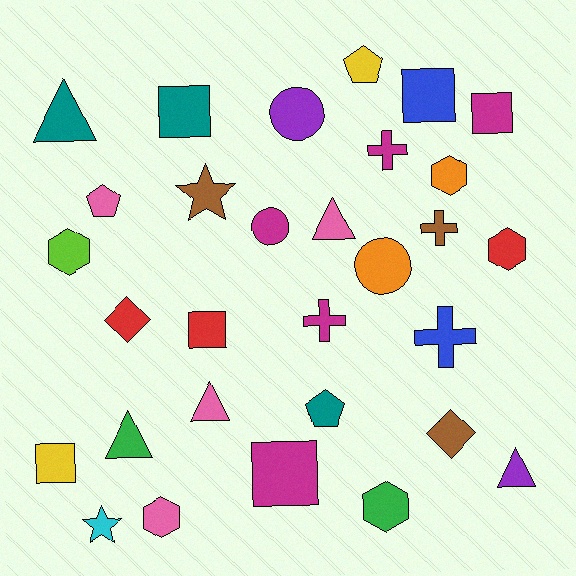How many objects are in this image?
There are 30 objects.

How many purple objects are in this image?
There are 2 purple objects.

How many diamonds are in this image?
There are 2 diamonds.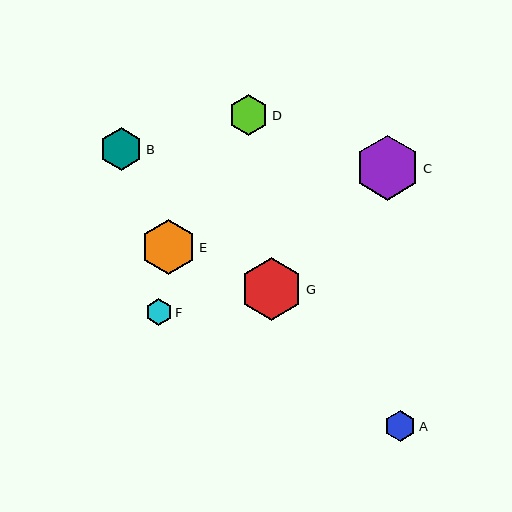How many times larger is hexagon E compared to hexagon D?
Hexagon E is approximately 1.4 times the size of hexagon D.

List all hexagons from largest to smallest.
From largest to smallest: C, G, E, B, D, A, F.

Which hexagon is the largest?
Hexagon C is the largest with a size of approximately 65 pixels.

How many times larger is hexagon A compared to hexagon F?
Hexagon A is approximately 1.2 times the size of hexagon F.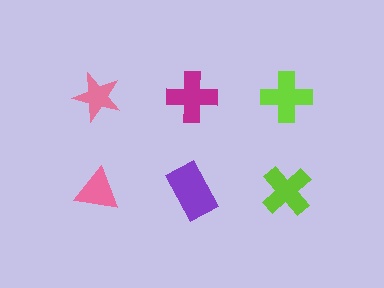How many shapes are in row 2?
3 shapes.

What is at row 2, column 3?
A lime cross.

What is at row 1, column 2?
A magenta cross.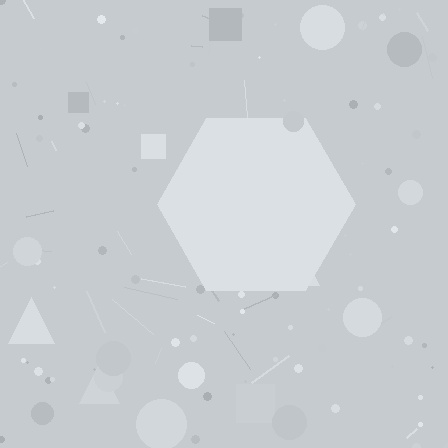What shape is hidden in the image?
A hexagon is hidden in the image.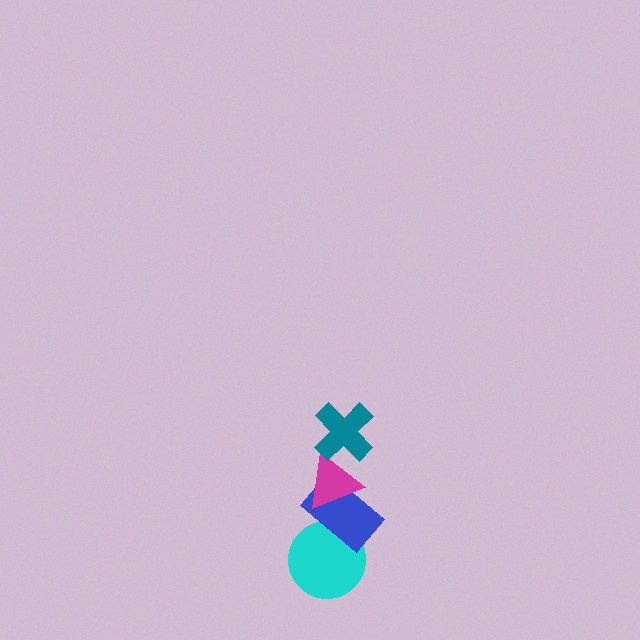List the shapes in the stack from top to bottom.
From top to bottom: the teal cross, the magenta triangle, the blue rectangle, the cyan circle.